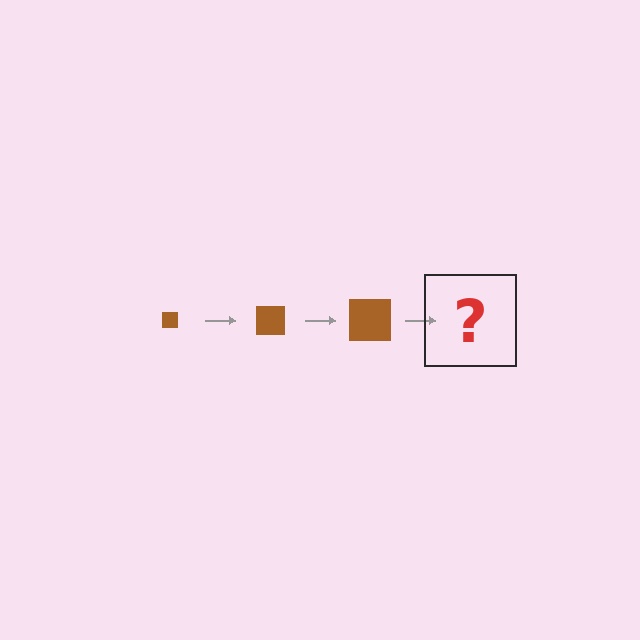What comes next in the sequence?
The next element should be a brown square, larger than the previous one.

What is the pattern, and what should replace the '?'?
The pattern is that the square gets progressively larger each step. The '?' should be a brown square, larger than the previous one.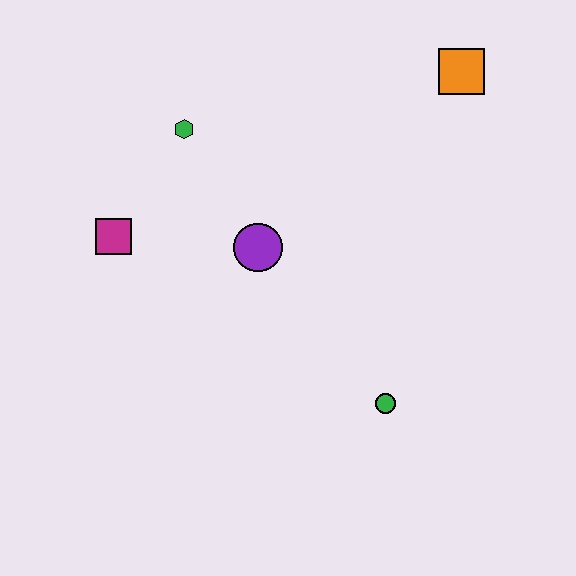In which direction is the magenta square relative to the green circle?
The magenta square is to the left of the green circle.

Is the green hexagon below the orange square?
Yes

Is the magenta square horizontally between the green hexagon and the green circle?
No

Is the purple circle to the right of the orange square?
No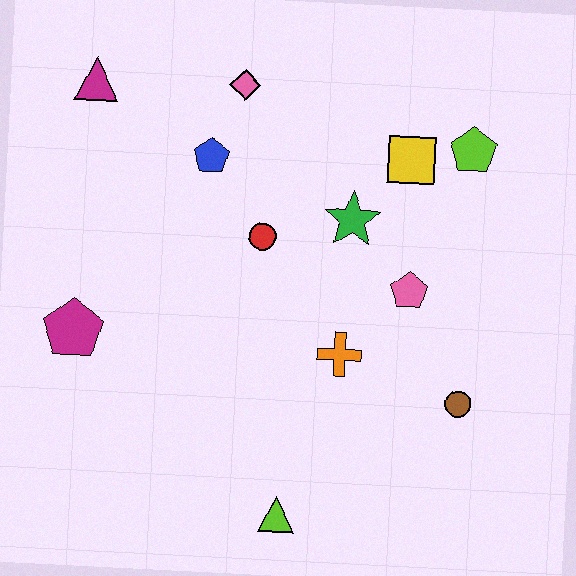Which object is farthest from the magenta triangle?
The brown circle is farthest from the magenta triangle.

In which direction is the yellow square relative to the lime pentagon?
The yellow square is to the left of the lime pentagon.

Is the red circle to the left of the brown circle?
Yes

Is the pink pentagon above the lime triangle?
Yes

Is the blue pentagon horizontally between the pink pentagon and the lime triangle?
No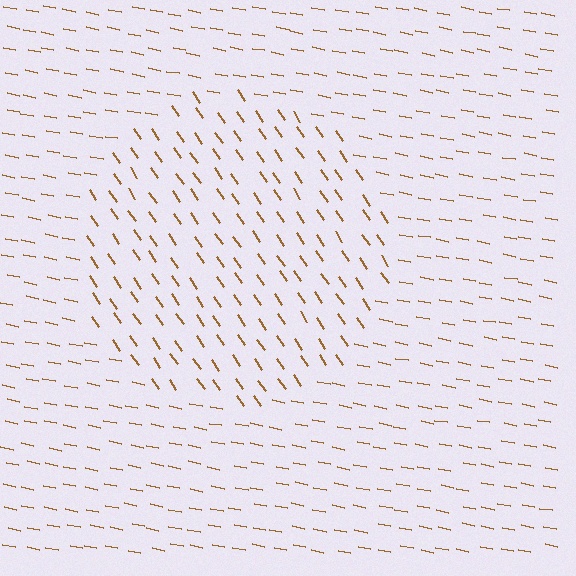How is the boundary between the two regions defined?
The boundary is defined purely by a change in line orientation (approximately 45 degrees difference). All lines are the same color and thickness.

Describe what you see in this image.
The image is filled with small brown line segments. A circle region in the image has lines oriented differently from the surrounding lines, creating a visible texture boundary.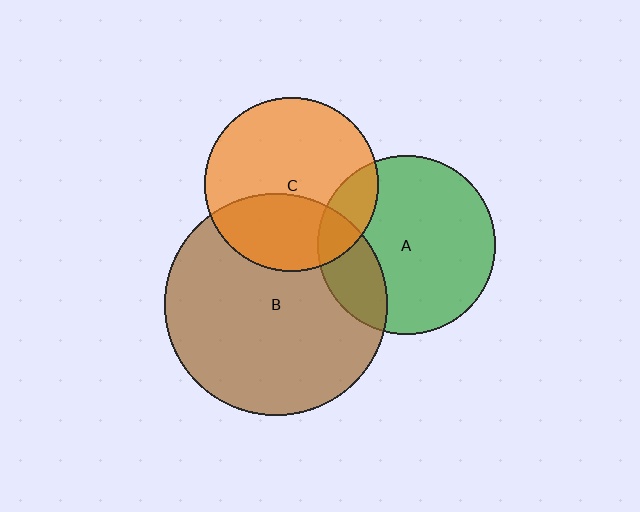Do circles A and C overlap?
Yes.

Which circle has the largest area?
Circle B (brown).